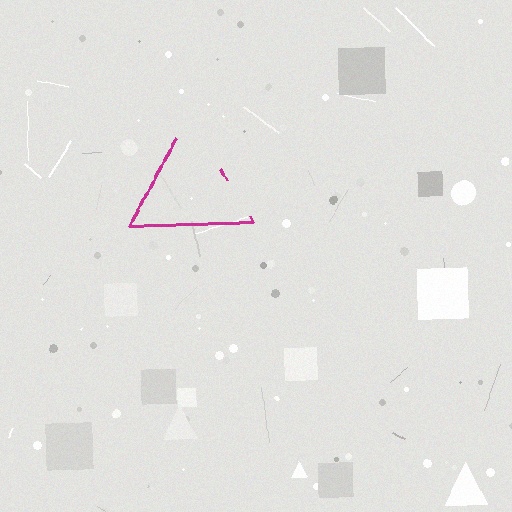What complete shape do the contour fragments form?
The contour fragments form a triangle.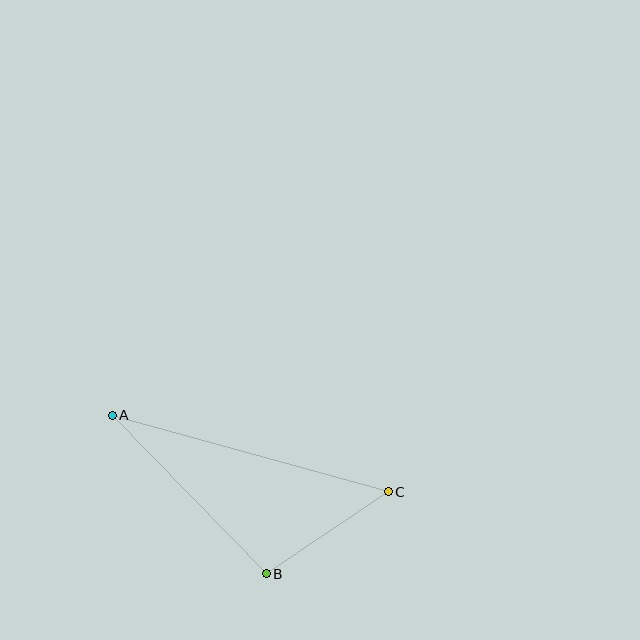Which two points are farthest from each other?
Points A and C are farthest from each other.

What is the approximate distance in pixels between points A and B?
The distance between A and B is approximately 221 pixels.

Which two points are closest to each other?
Points B and C are closest to each other.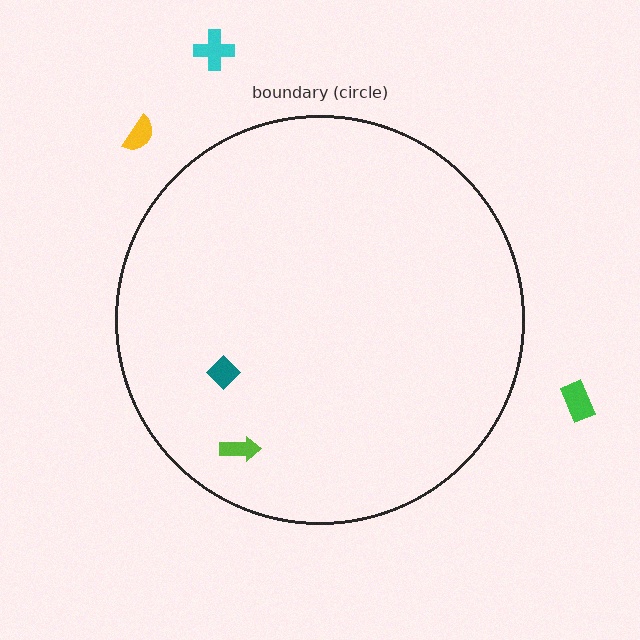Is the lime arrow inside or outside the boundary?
Inside.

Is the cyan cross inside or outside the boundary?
Outside.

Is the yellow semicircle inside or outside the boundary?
Outside.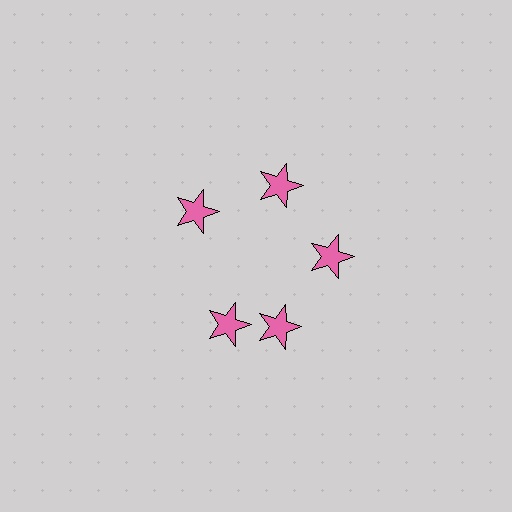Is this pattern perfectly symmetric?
No. The 5 pink stars are arranged in a ring, but one element near the 8 o'clock position is rotated out of alignment along the ring, breaking the 5-fold rotational symmetry.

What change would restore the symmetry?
The symmetry would be restored by rotating it back into even spacing with its neighbors so that all 5 stars sit at equal angles and equal distance from the center.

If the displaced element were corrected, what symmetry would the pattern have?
It would have 5-fold rotational symmetry — the pattern would map onto itself every 72 degrees.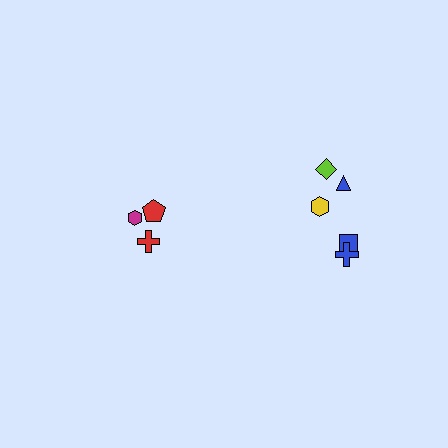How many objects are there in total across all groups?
There are 8 objects.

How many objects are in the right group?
There are 5 objects.